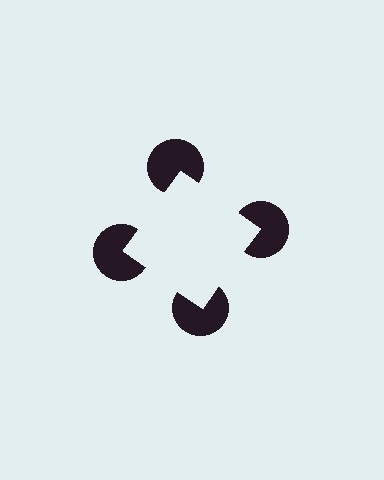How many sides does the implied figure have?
4 sides.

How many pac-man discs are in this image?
There are 4 — one at each vertex of the illusory square.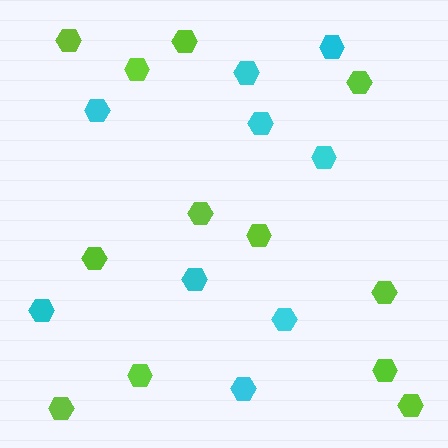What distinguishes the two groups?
There are 2 groups: one group of lime hexagons (12) and one group of cyan hexagons (9).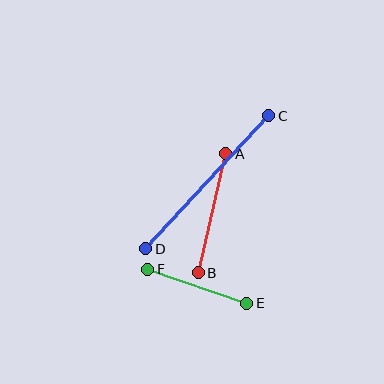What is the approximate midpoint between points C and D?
The midpoint is at approximately (207, 182) pixels.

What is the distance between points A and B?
The distance is approximately 122 pixels.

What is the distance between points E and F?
The distance is approximately 105 pixels.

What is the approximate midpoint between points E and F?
The midpoint is at approximately (197, 286) pixels.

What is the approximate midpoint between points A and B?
The midpoint is at approximately (212, 213) pixels.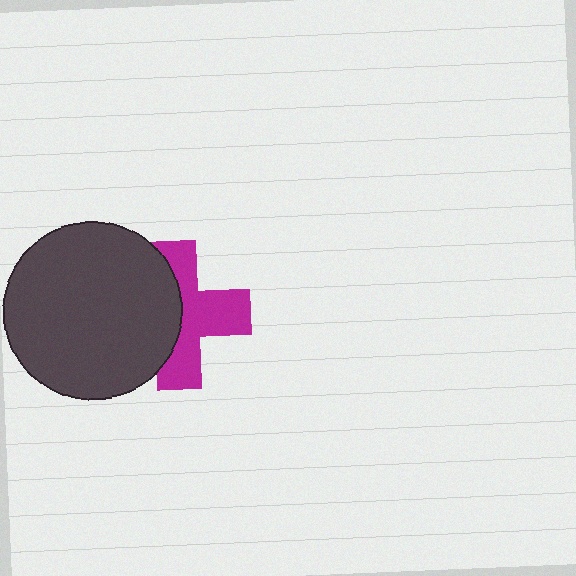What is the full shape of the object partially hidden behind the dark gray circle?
The partially hidden object is a magenta cross.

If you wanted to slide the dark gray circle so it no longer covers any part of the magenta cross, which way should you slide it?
Slide it left — that is the most direct way to separate the two shapes.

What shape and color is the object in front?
The object in front is a dark gray circle.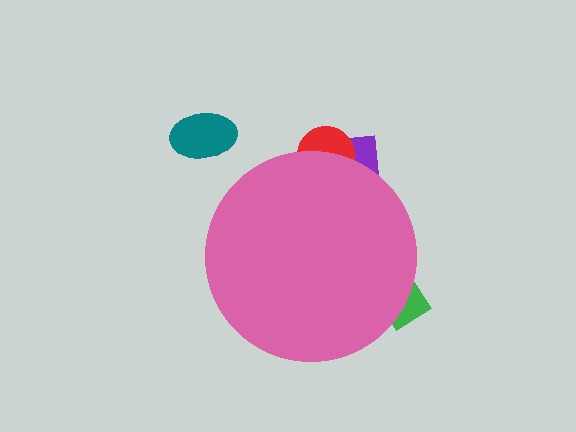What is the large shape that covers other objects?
A pink circle.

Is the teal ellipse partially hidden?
No, the teal ellipse is fully visible.